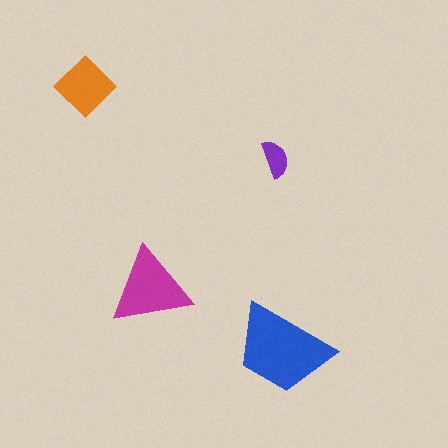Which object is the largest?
The blue trapezoid.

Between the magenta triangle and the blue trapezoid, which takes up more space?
The blue trapezoid.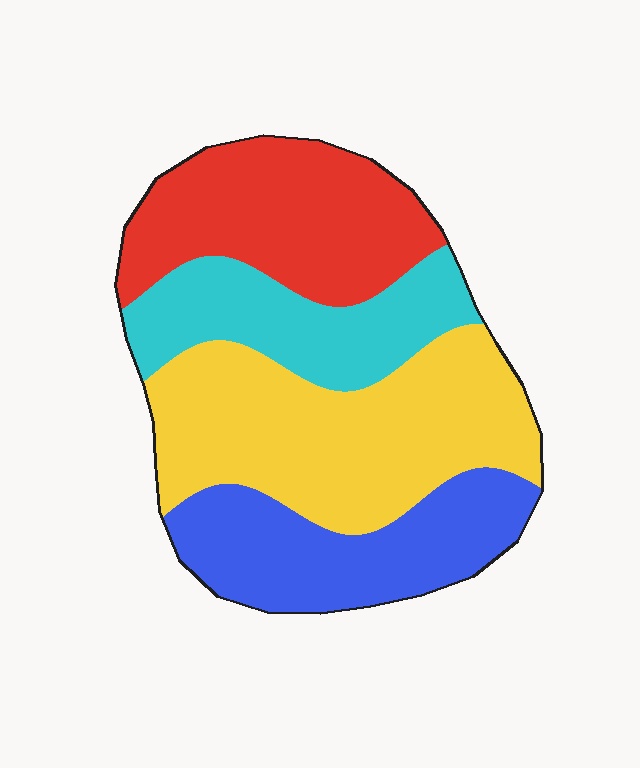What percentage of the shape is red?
Red takes up about one quarter (1/4) of the shape.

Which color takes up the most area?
Yellow, at roughly 35%.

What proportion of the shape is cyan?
Cyan takes up less than a quarter of the shape.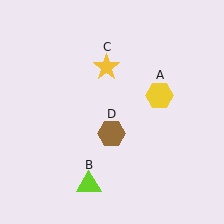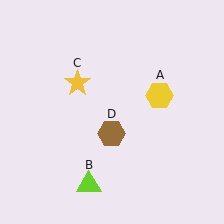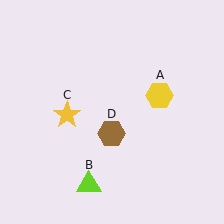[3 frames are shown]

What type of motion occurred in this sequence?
The yellow star (object C) rotated counterclockwise around the center of the scene.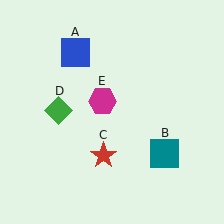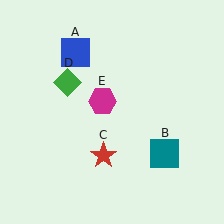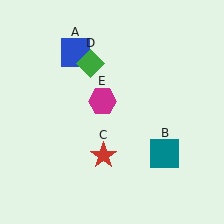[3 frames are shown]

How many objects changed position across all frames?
1 object changed position: green diamond (object D).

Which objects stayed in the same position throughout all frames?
Blue square (object A) and teal square (object B) and red star (object C) and magenta hexagon (object E) remained stationary.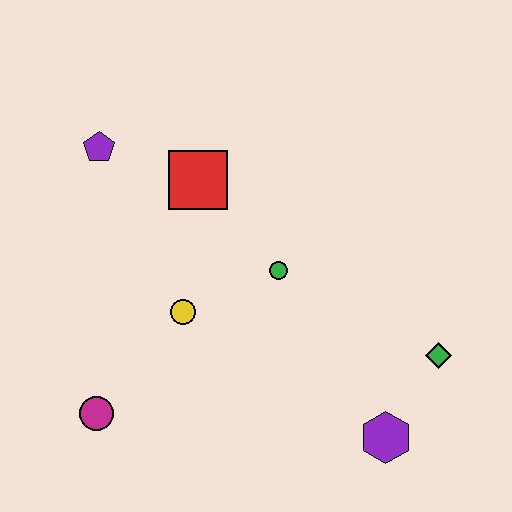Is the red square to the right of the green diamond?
No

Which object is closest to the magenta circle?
The yellow circle is closest to the magenta circle.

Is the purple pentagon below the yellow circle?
No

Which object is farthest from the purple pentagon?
The purple hexagon is farthest from the purple pentagon.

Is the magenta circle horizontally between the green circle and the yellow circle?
No